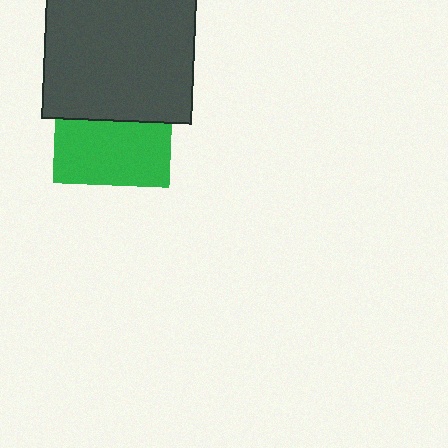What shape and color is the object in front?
The object in front is a dark gray square.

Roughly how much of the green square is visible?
About half of it is visible (roughly 55%).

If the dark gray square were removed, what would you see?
You would see the complete green square.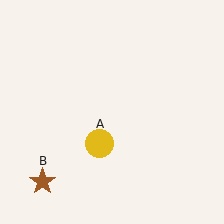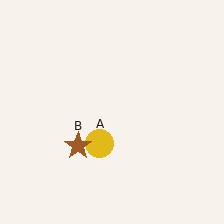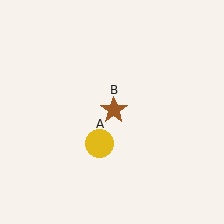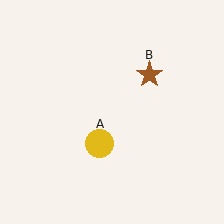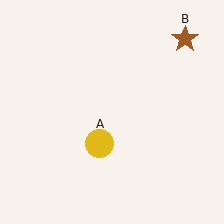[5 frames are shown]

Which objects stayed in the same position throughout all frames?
Yellow circle (object A) remained stationary.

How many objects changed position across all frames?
1 object changed position: brown star (object B).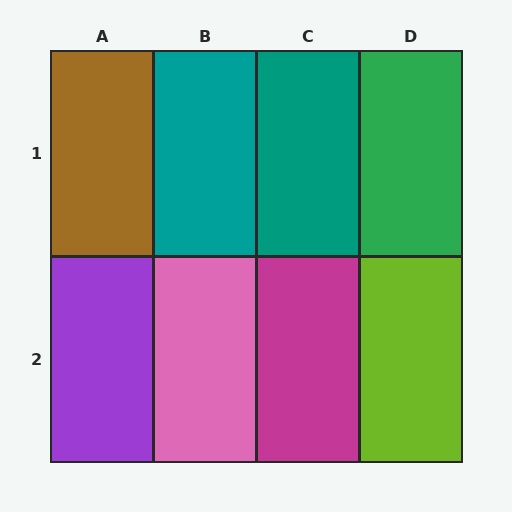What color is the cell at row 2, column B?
Pink.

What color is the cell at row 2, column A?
Purple.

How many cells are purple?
1 cell is purple.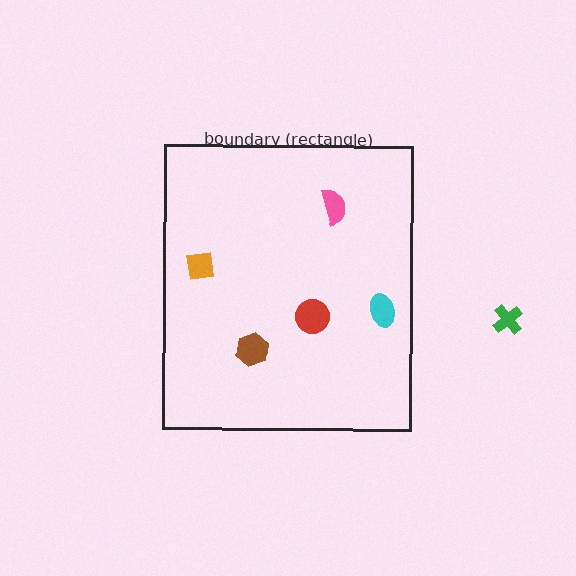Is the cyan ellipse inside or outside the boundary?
Inside.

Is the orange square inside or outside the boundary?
Inside.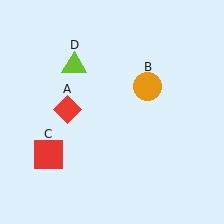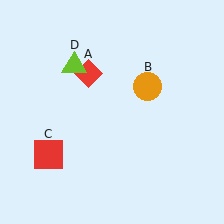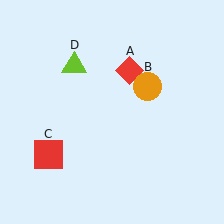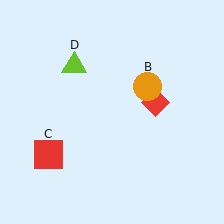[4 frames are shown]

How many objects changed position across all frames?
1 object changed position: red diamond (object A).